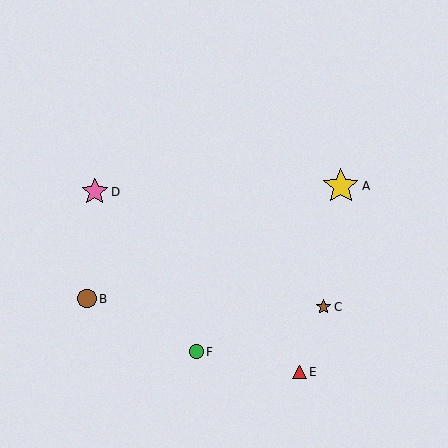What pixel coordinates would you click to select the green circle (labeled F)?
Click at (196, 352) to select the green circle F.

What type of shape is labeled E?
Shape E is a red triangle.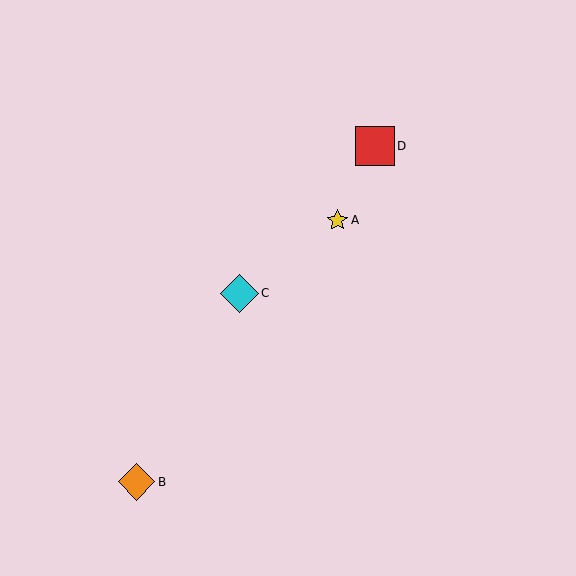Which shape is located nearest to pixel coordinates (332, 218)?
The yellow star (labeled A) at (337, 220) is nearest to that location.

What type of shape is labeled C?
Shape C is a cyan diamond.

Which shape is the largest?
The red square (labeled D) is the largest.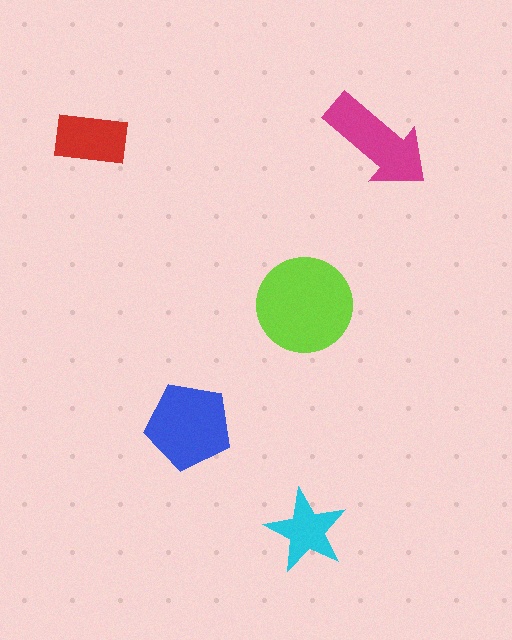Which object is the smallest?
The cyan star.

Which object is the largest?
The lime circle.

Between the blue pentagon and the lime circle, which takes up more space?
The lime circle.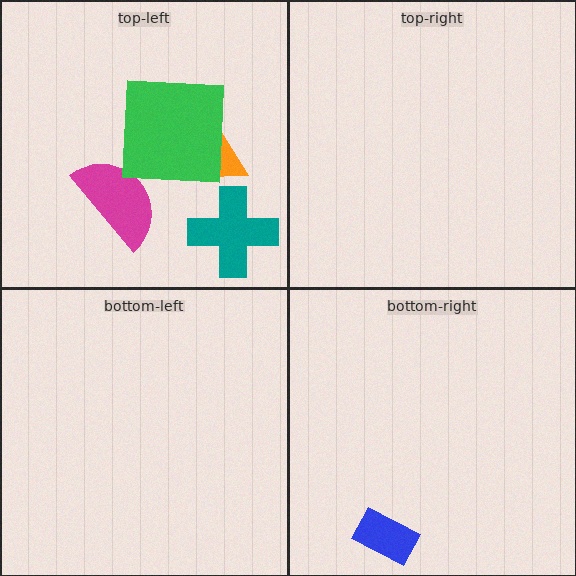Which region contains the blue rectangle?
The bottom-right region.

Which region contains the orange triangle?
The top-left region.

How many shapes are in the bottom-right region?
1.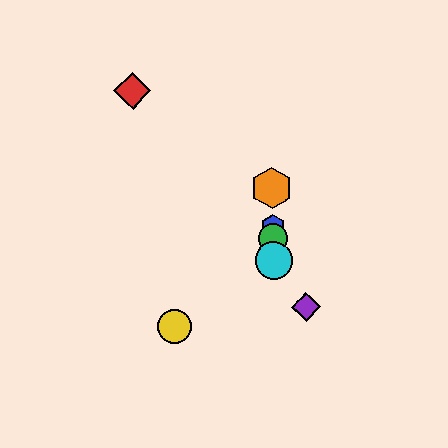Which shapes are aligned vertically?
The blue hexagon, the green circle, the orange hexagon, the cyan circle are aligned vertically.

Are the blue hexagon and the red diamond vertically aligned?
No, the blue hexagon is at x≈273 and the red diamond is at x≈132.